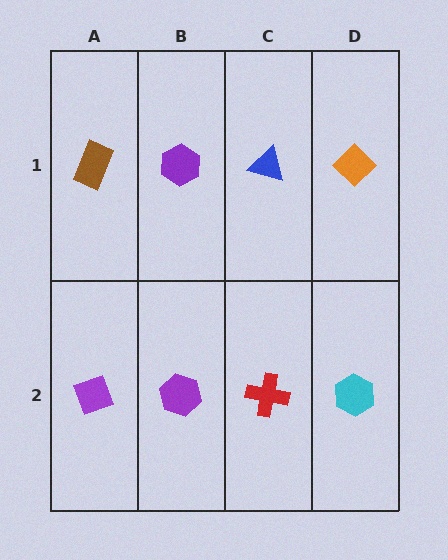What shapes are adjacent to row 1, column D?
A cyan hexagon (row 2, column D), a blue triangle (row 1, column C).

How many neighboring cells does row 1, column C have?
3.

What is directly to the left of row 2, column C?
A purple hexagon.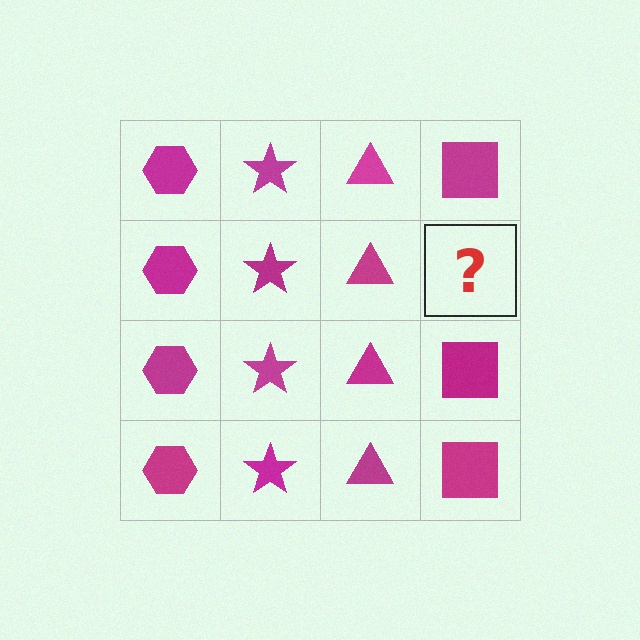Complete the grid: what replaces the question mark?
The question mark should be replaced with a magenta square.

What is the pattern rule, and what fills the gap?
The rule is that each column has a consistent shape. The gap should be filled with a magenta square.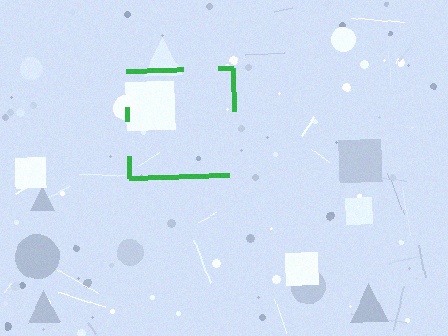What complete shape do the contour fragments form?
The contour fragments form a square.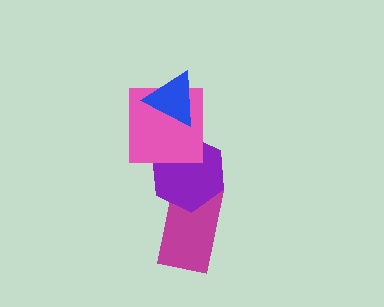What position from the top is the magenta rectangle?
The magenta rectangle is 4th from the top.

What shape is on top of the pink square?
The blue triangle is on top of the pink square.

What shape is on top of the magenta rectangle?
The purple hexagon is on top of the magenta rectangle.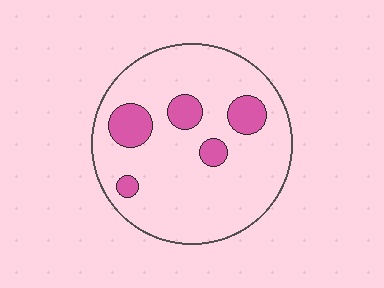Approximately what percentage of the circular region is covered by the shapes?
Approximately 15%.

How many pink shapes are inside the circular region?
5.